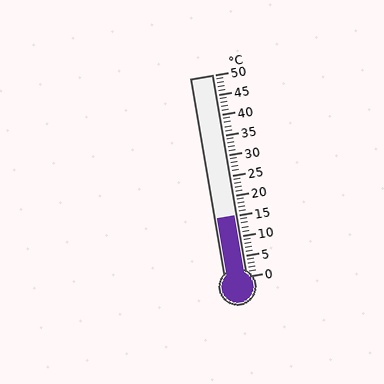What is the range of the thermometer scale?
The thermometer scale ranges from 0°C to 50°C.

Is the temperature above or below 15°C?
The temperature is at 15°C.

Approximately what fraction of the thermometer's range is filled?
The thermometer is filled to approximately 30% of its range.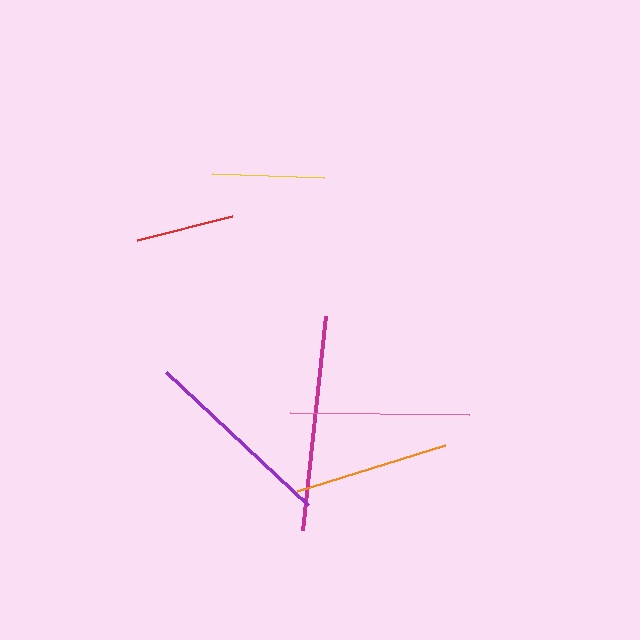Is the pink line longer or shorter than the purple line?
The purple line is longer than the pink line.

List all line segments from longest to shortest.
From longest to shortest: magenta, purple, pink, orange, yellow, red.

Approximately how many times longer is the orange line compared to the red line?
The orange line is approximately 1.6 times the length of the red line.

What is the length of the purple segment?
The purple segment is approximately 194 pixels long.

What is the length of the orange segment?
The orange segment is approximately 155 pixels long.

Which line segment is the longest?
The magenta line is the longest at approximately 216 pixels.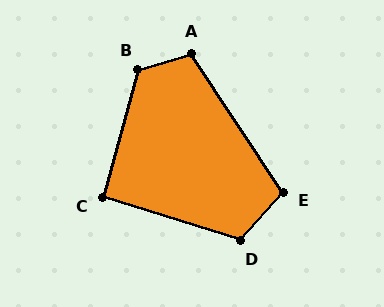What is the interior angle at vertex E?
Approximately 104 degrees (obtuse).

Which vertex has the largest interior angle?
B, at approximately 122 degrees.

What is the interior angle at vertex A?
Approximately 107 degrees (obtuse).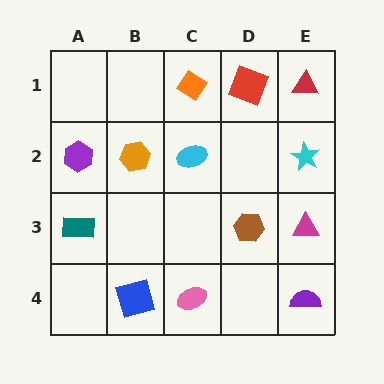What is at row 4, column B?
A blue square.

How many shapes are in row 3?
3 shapes.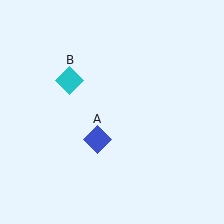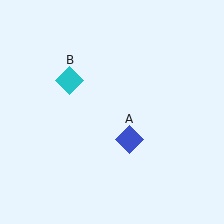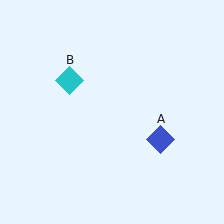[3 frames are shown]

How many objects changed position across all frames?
1 object changed position: blue diamond (object A).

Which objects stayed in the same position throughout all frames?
Cyan diamond (object B) remained stationary.